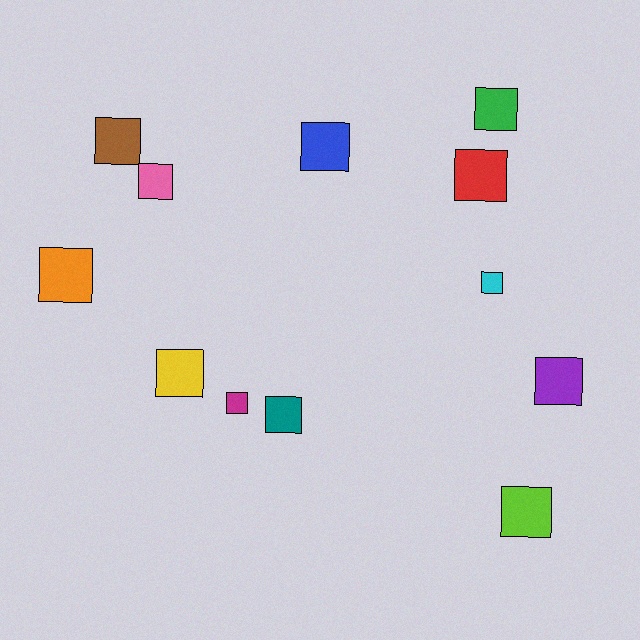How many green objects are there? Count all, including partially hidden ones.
There is 1 green object.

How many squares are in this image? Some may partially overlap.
There are 12 squares.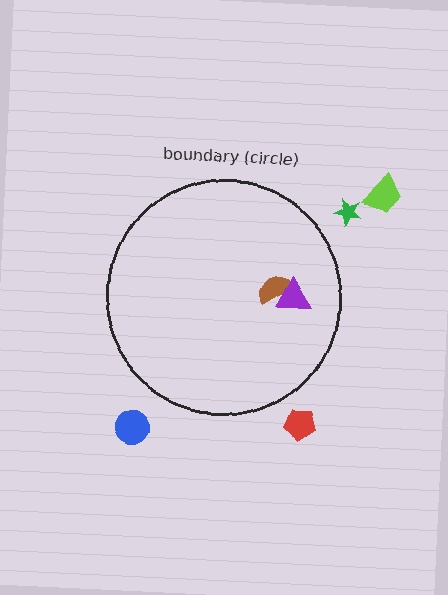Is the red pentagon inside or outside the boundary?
Outside.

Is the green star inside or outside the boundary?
Outside.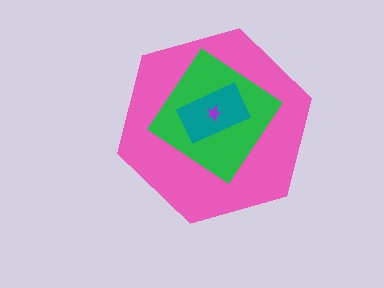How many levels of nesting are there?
4.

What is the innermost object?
The purple star.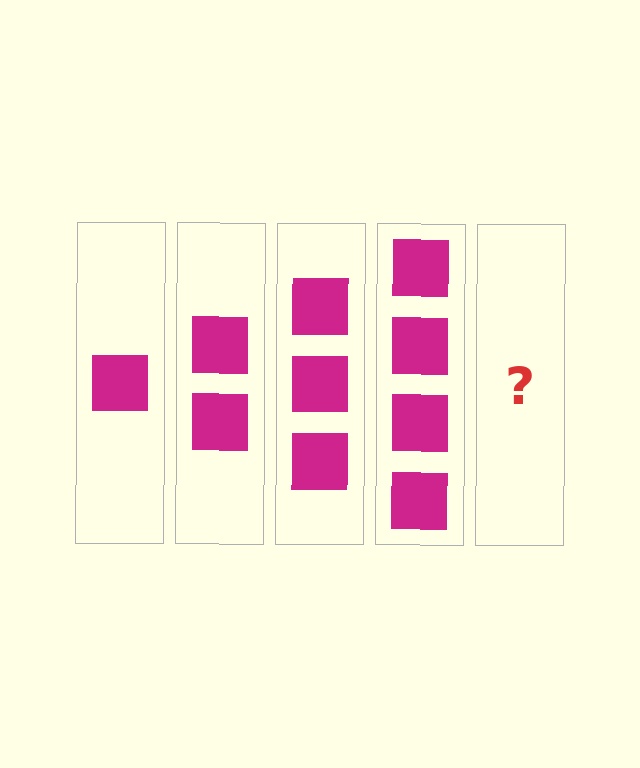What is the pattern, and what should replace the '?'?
The pattern is that each step adds one more square. The '?' should be 5 squares.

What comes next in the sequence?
The next element should be 5 squares.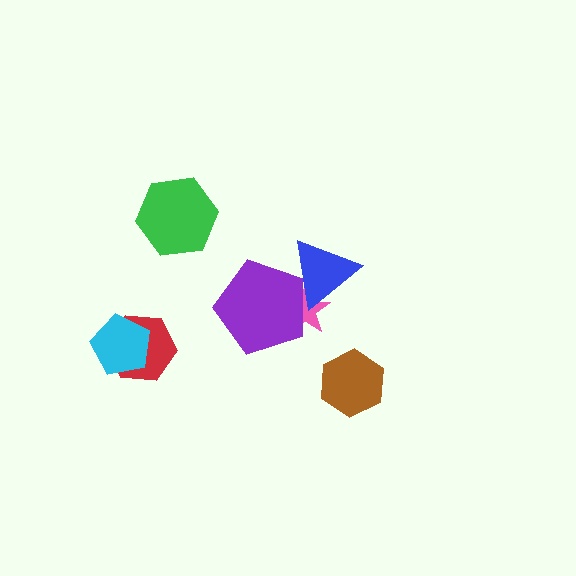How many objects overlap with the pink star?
2 objects overlap with the pink star.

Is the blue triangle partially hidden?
Yes, it is partially covered by another shape.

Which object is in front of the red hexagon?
The cyan pentagon is in front of the red hexagon.